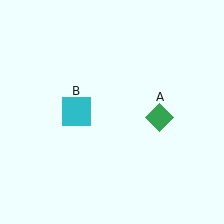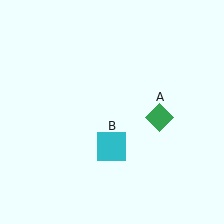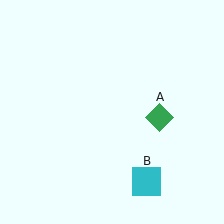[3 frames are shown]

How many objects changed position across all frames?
1 object changed position: cyan square (object B).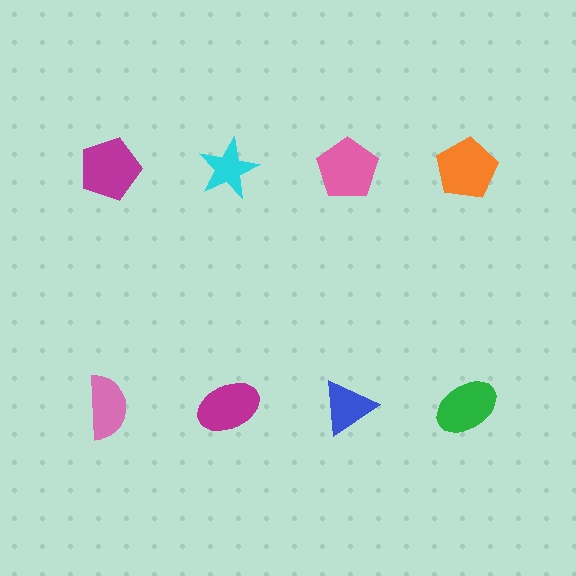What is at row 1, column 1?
A magenta pentagon.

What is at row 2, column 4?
A green ellipse.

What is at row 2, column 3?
A blue triangle.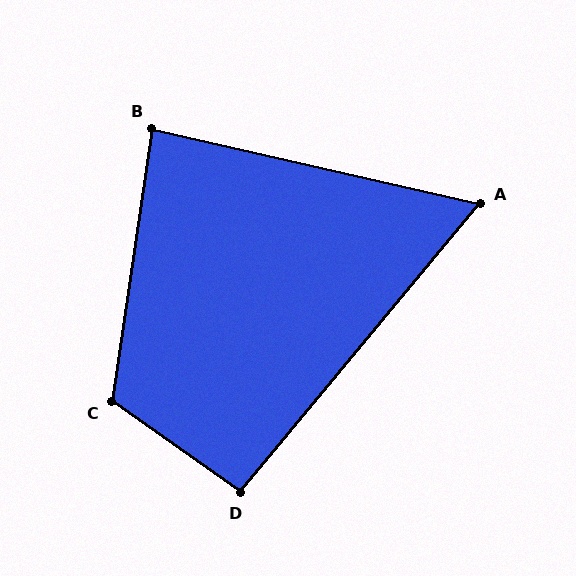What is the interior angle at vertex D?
Approximately 95 degrees (approximately right).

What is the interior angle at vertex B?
Approximately 85 degrees (approximately right).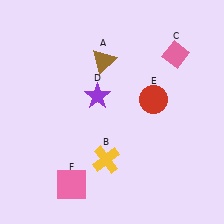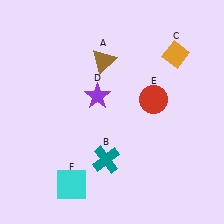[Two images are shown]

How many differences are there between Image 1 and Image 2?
There are 3 differences between the two images.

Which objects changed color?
B changed from yellow to teal. C changed from pink to orange. F changed from pink to cyan.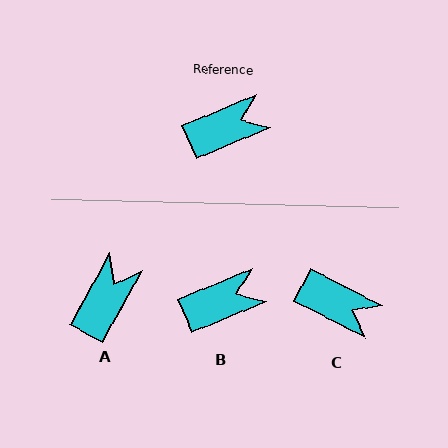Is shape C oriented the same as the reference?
No, it is off by about 50 degrees.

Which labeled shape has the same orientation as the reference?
B.